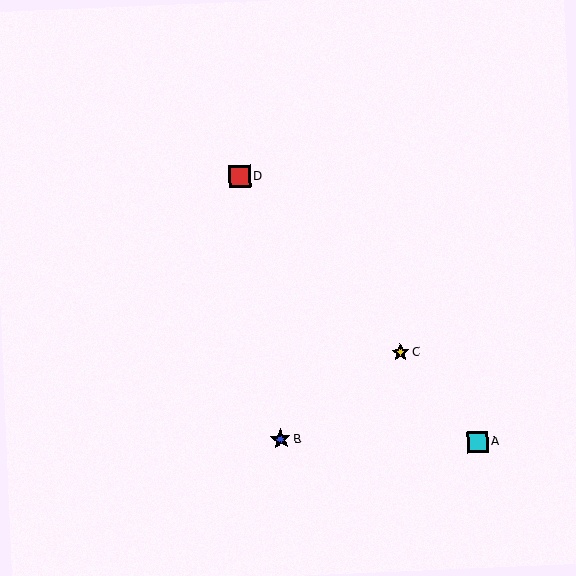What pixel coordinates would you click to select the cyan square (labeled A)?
Click at (478, 442) to select the cyan square A.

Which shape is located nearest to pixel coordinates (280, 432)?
The blue star (labeled B) at (281, 439) is nearest to that location.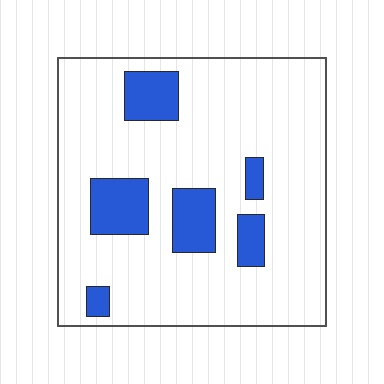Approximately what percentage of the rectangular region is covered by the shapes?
Approximately 15%.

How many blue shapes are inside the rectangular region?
6.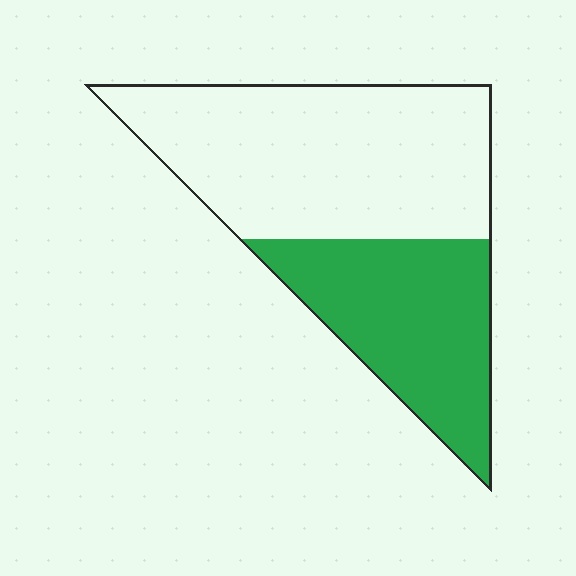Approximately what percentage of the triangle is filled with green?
Approximately 40%.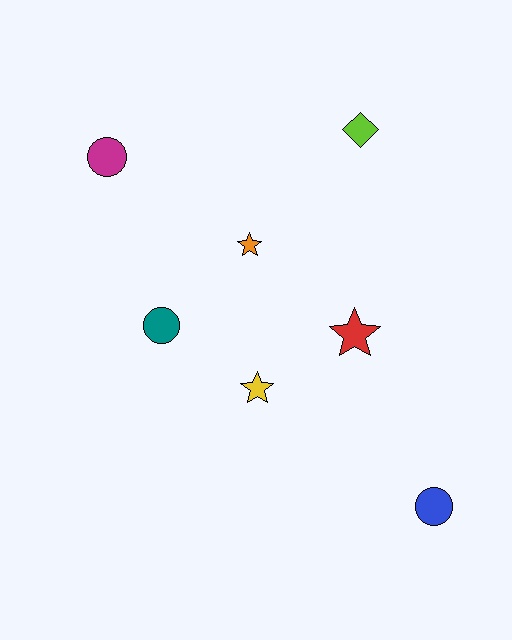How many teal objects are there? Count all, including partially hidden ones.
There is 1 teal object.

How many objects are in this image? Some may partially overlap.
There are 7 objects.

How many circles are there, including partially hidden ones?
There are 3 circles.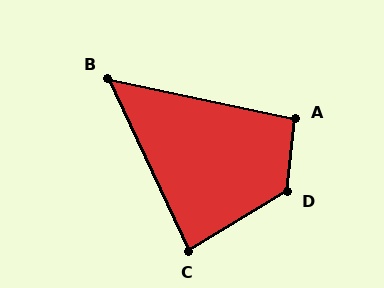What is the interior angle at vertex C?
Approximately 84 degrees (acute).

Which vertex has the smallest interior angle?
B, at approximately 53 degrees.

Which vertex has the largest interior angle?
D, at approximately 127 degrees.